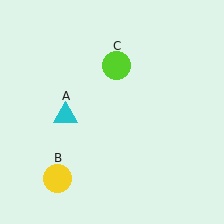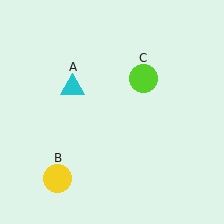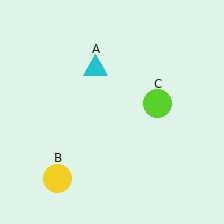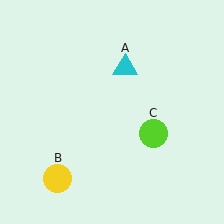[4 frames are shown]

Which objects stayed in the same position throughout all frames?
Yellow circle (object B) remained stationary.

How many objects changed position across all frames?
2 objects changed position: cyan triangle (object A), lime circle (object C).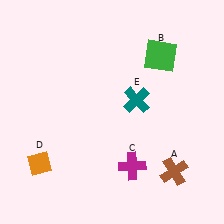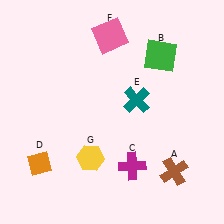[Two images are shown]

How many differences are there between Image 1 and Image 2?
There are 2 differences between the two images.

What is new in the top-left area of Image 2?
A pink square (F) was added in the top-left area of Image 2.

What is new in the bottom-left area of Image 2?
A yellow hexagon (G) was added in the bottom-left area of Image 2.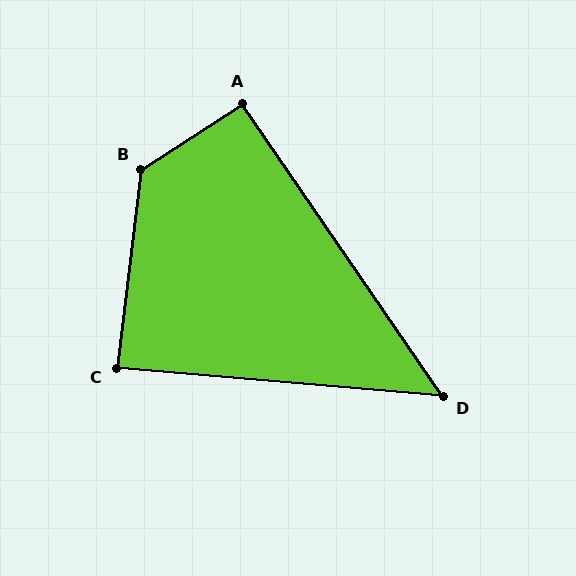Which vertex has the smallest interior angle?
D, at approximately 51 degrees.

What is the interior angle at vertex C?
Approximately 88 degrees (approximately right).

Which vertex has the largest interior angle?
B, at approximately 129 degrees.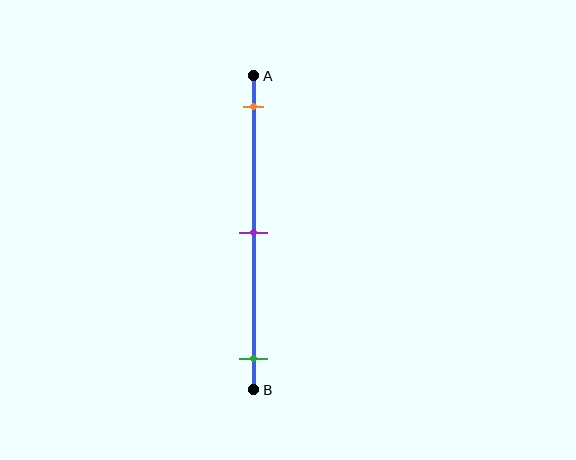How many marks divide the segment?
There are 3 marks dividing the segment.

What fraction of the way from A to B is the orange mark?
The orange mark is approximately 10% (0.1) of the way from A to B.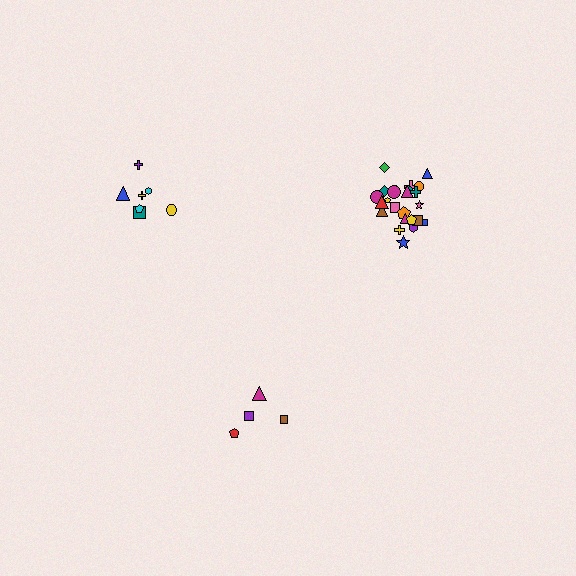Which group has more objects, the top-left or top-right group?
The top-right group.